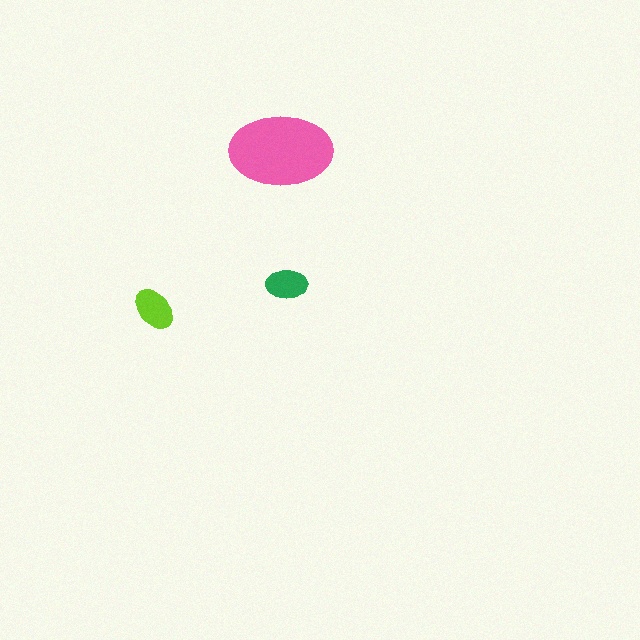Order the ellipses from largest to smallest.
the pink one, the lime one, the green one.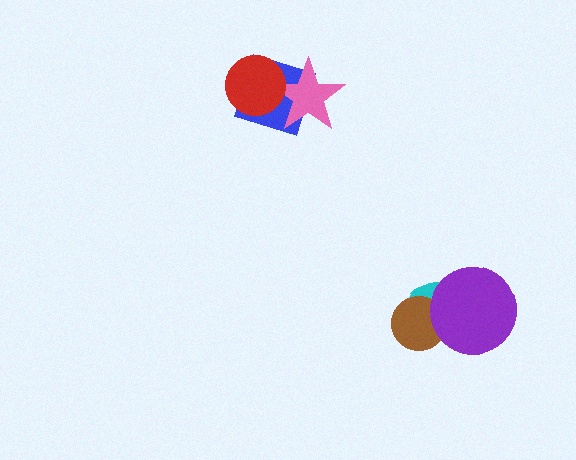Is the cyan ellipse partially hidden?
Yes, it is partially covered by another shape.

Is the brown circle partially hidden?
Yes, it is partially covered by another shape.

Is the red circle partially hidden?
No, no other shape covers it.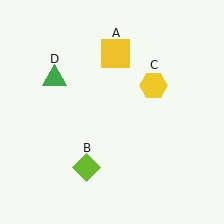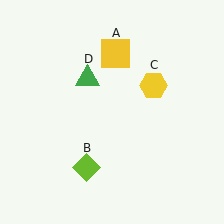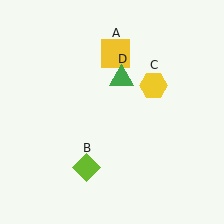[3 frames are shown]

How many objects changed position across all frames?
1 object changed position: green triangle (object D).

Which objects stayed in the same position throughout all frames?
Yellow square (object A) and lime diamond (object B) and yellow hexagon (object C) remained stationary.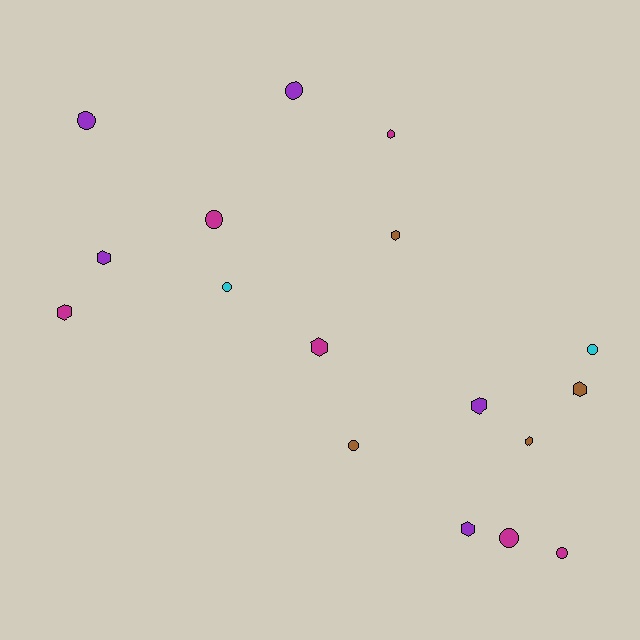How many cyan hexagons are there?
There are no cyan hexagons.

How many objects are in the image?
There are 17 objects.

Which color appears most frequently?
Magenta, with 6 objects.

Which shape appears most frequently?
Hexagon, with 9 objects.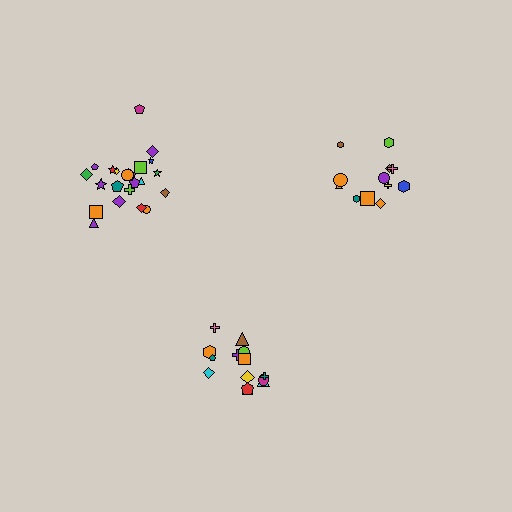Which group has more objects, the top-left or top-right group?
The top-left group.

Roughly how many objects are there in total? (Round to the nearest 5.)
Roughly 50 objects in total.